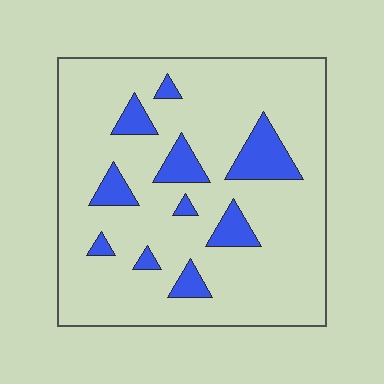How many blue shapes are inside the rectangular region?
10.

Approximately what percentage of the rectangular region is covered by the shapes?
Approximately 15%.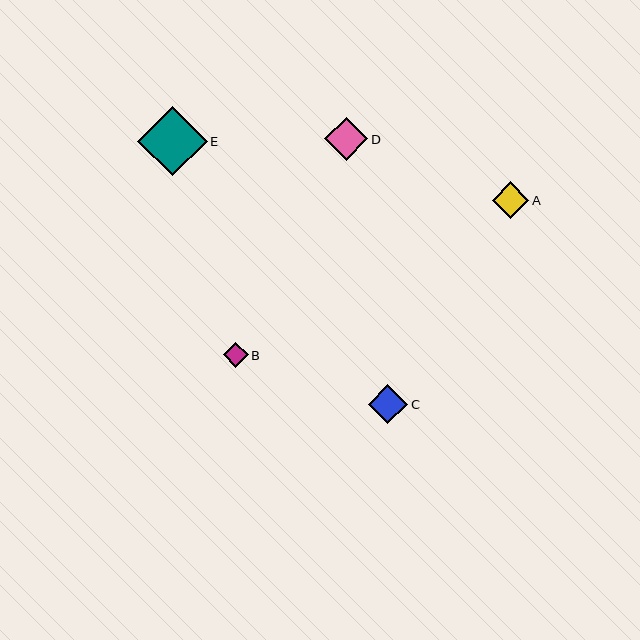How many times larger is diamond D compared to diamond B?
Diamond D is approximately 1.7 times the size of diamond B.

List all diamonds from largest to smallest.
From largest to smallest: E, D, C, A, B.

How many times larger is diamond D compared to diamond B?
Diamond D is approximately 1.7 times the size of diamond B.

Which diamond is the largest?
Diamond E is the largest with a size of approximately 69 pixels.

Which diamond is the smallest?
Diamond B is the smallest with a size of approximately 25 pixels.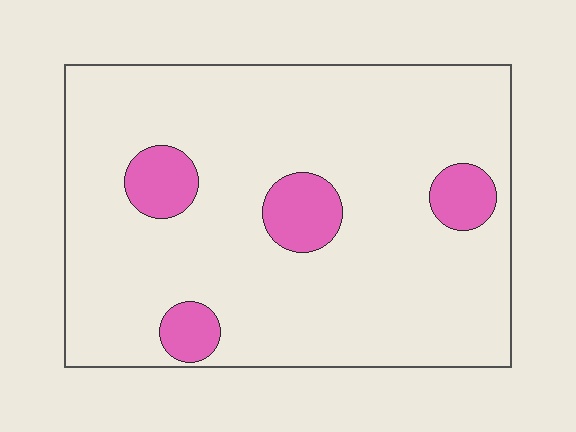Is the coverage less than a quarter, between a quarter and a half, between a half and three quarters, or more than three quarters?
Less than a quarter.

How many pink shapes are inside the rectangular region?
4.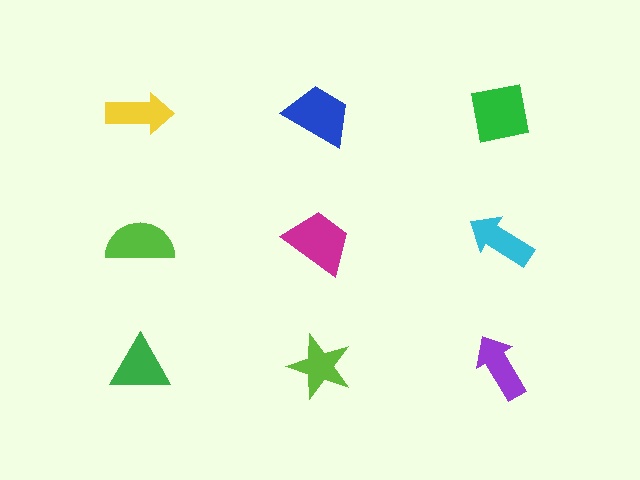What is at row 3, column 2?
A lime star.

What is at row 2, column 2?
A magenta trapezoid.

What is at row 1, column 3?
A green square.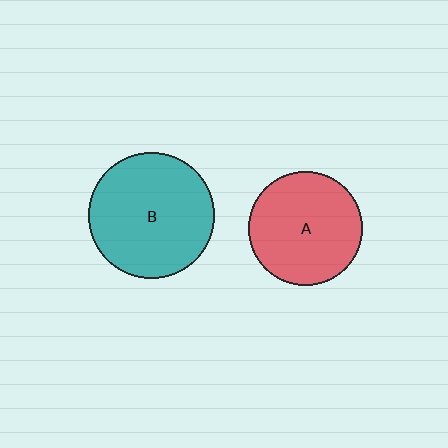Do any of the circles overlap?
No, none of the circles overlap.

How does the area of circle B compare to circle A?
Approximately 1.2 times.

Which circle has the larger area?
Circle B (teal).